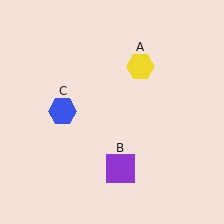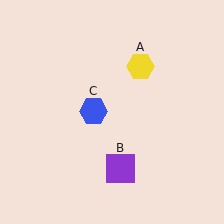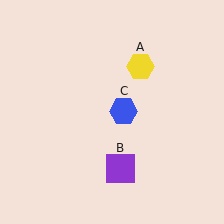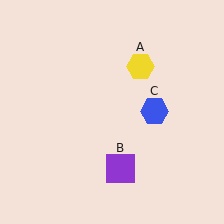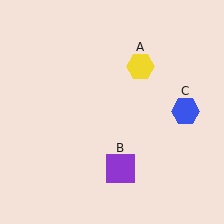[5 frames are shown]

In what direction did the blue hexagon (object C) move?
The blue hexagon (object C) moved right.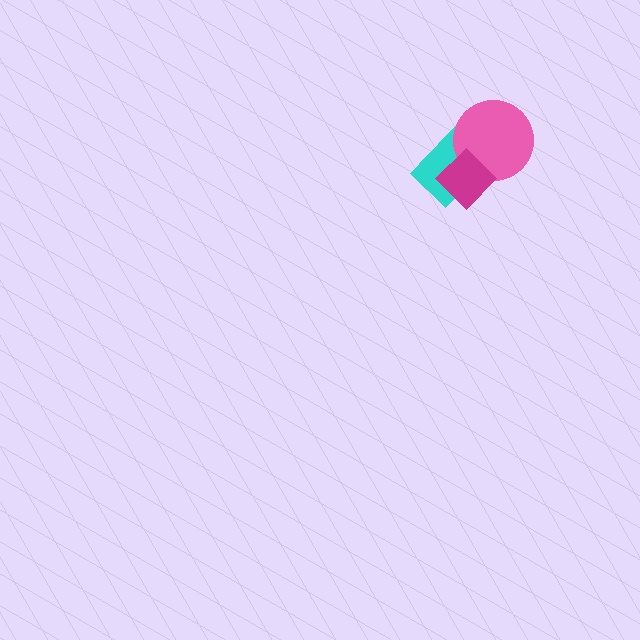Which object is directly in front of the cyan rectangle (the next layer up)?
The pink circle is directly in front of the cyan rectangle.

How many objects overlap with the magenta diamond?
2 objects overlap with the magenta diamond.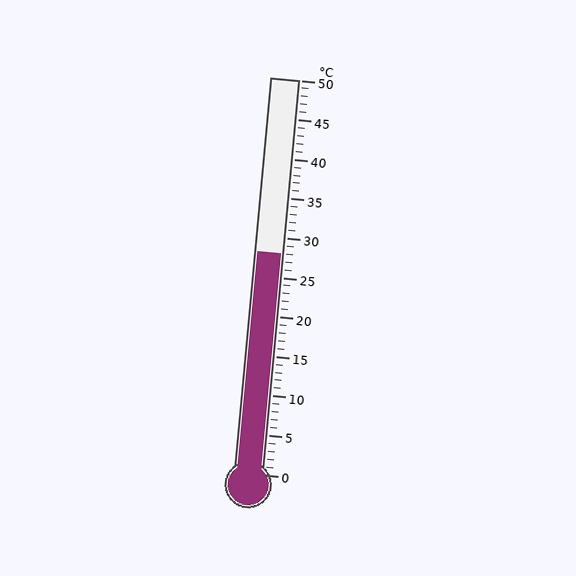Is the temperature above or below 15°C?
The temperature is above 15°C.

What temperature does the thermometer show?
The thermometer shows approximately 28°C.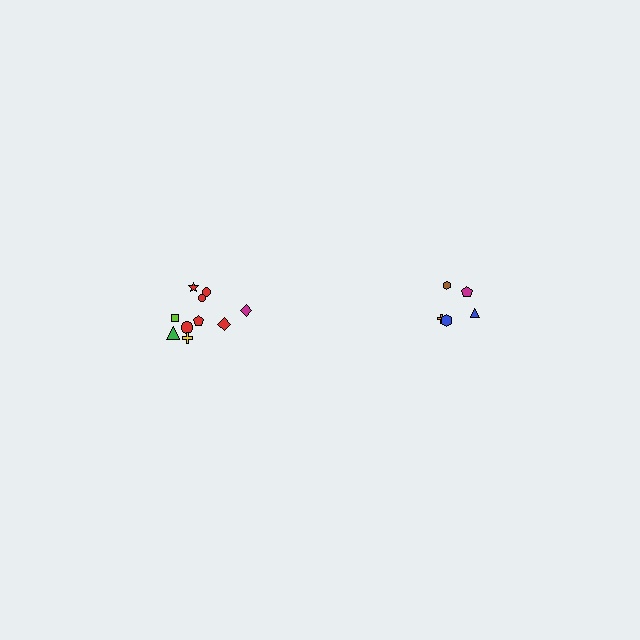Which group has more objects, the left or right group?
The left group.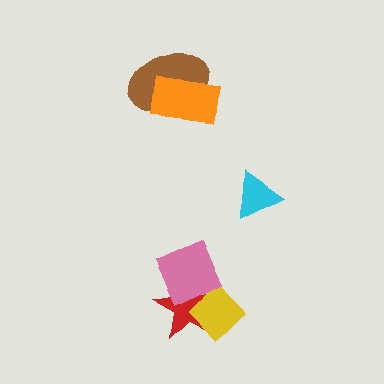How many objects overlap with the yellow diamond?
2 objects overlap with the yellow diamond.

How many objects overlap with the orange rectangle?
1 object overlaps with the orange rectangle.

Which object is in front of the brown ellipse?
The orange rectangle is in front of the brown ellipse.